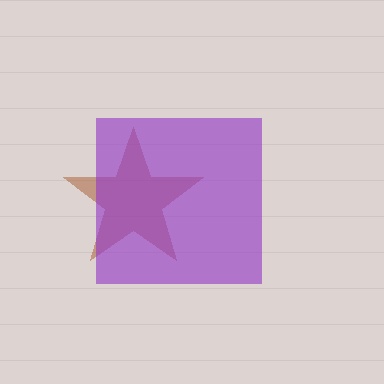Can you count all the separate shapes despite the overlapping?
Yes, there are 2 separate shapes.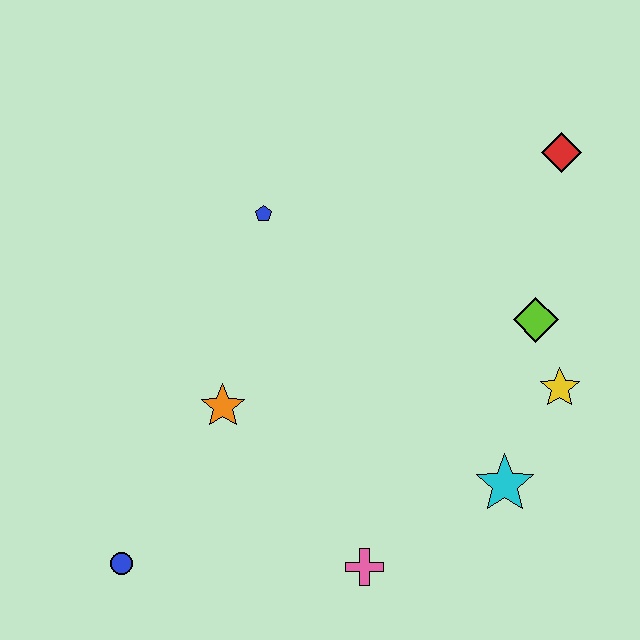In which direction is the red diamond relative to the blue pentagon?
The red diamond is to the right of the blue pentagon.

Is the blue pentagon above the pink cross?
Yes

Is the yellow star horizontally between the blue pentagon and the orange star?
No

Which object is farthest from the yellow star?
The blue circle is farthest from the yellow star.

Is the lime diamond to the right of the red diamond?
No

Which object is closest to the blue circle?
The orange star is closest to the blue circle.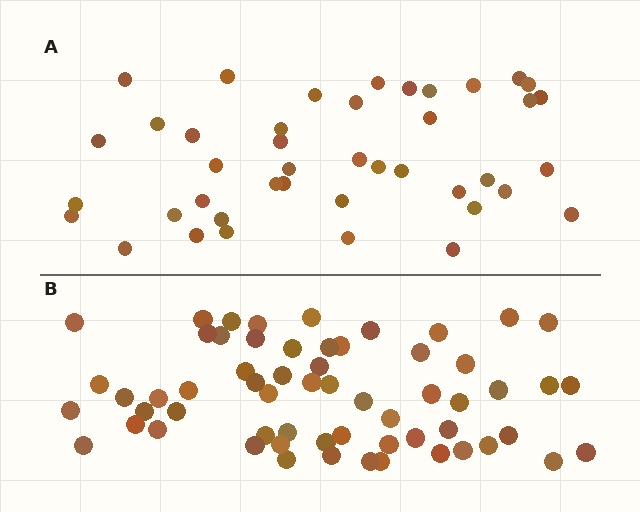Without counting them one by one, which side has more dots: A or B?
Region B (the bottom region) has more dots.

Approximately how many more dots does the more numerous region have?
Region B has approximately 20 more dots than region A.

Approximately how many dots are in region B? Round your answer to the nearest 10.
About 60 dots.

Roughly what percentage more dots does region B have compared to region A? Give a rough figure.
About 45% more.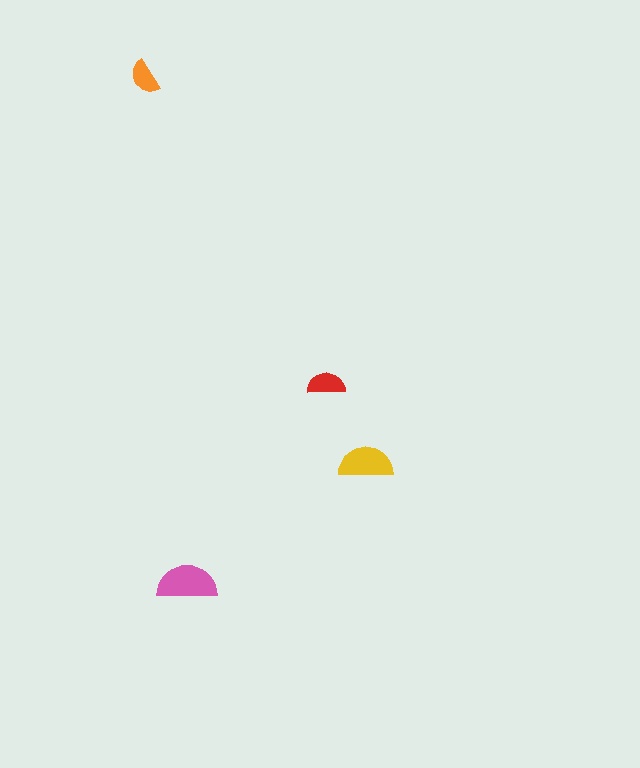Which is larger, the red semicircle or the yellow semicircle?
The yellow one.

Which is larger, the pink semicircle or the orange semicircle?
The pink one.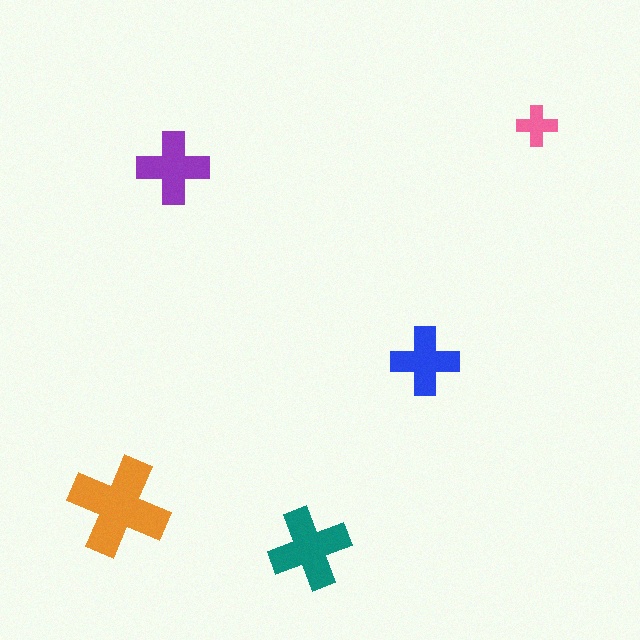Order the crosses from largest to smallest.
the orange one, the teal one, the purple one, the blue one, the pink one.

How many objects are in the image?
There are 5 objects in the image.